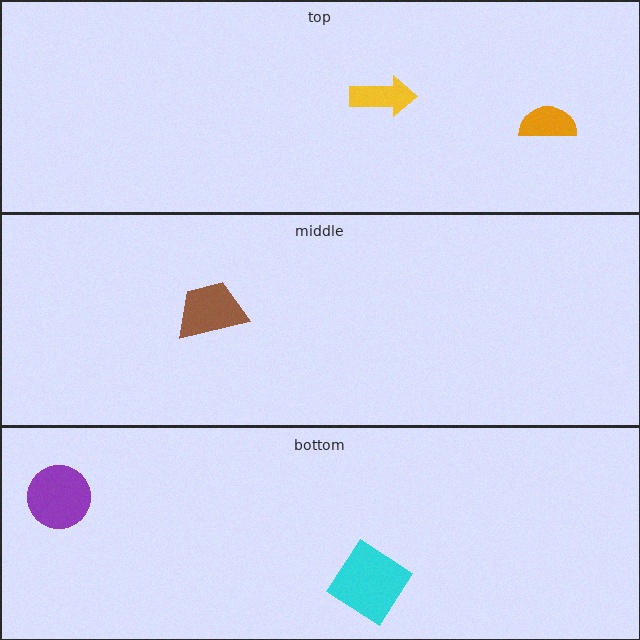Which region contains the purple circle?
The bottom region.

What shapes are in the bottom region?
The cyan diamond, the purple circle.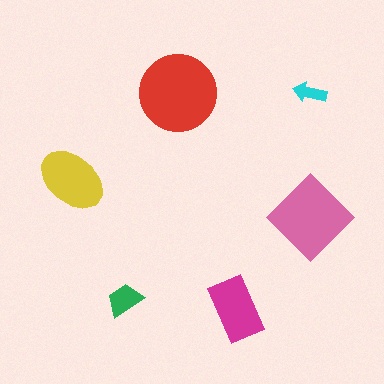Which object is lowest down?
The magenta rectangle is bottommost.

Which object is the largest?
The red circle.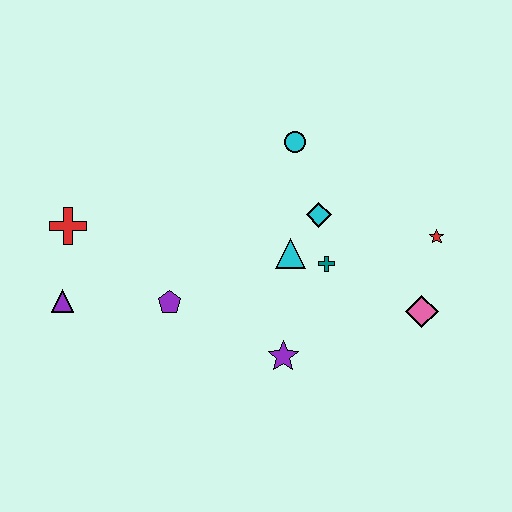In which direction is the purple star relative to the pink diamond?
The purple star is to the left of the pink diamond.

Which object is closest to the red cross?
The purple triangle is closest to the red cross.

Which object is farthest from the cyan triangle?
The purple triangle is farthest from the cyan triangle.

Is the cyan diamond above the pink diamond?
Yes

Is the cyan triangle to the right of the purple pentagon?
Yes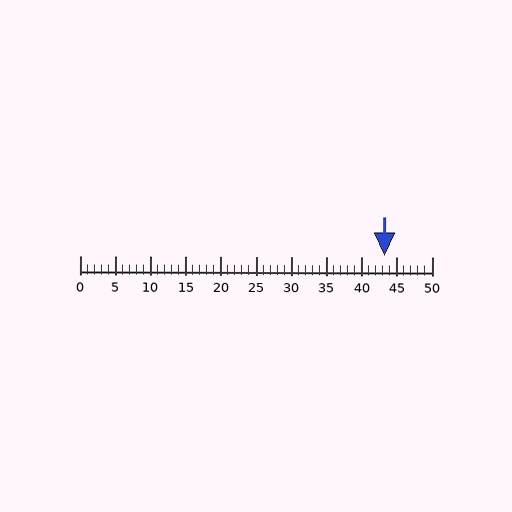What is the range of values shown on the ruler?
The ruler shows values from 0 to 50.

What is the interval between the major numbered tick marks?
The major tick marks are spaced 5 units apart.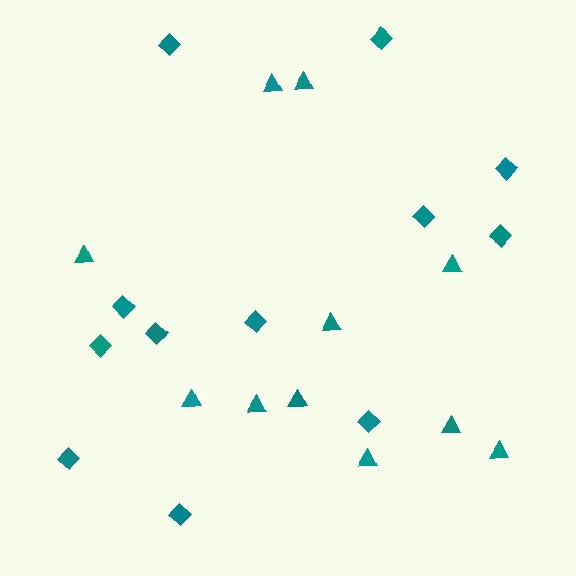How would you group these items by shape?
There are 2 groups: one group of triangles (11) and one group of diamonds (12).